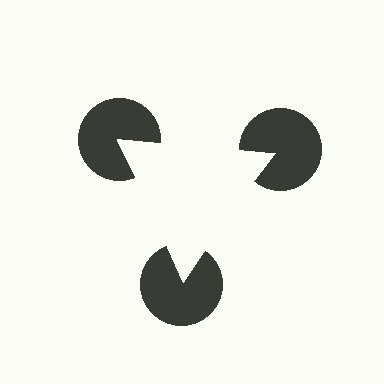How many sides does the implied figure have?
3 sides.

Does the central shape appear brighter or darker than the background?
It typically appears slightly brighter than the background, even though no actual brightness change is drawn.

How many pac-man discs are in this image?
There are 3 — one at each vertex of the illusory triangle.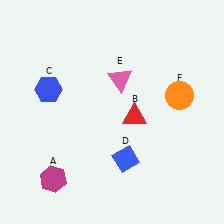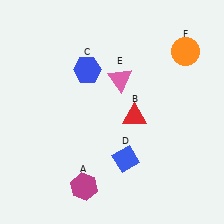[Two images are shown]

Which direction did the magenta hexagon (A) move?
The magenta hexagon (A) moved right.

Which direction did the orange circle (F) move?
The orange circle (F) moved up.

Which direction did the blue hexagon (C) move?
The blue hexagon (C) moved right.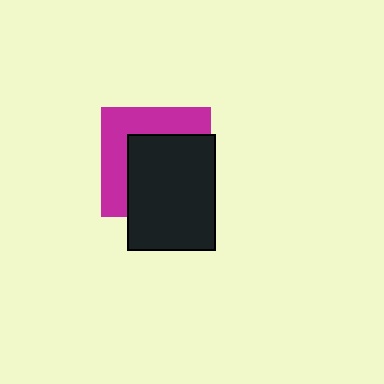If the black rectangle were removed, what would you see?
You would see the complete magenta square.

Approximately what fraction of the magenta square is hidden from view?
Roughly 58% of the magenta square is hidden behind the black rectangle.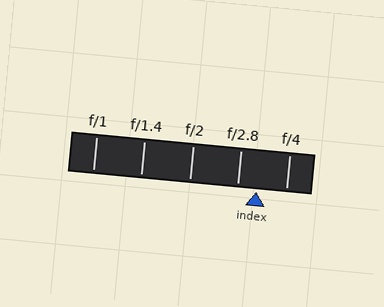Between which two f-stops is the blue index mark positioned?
The index mark is between f/2.8 and f/4.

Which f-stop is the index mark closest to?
The index mark is closest to f/2.8.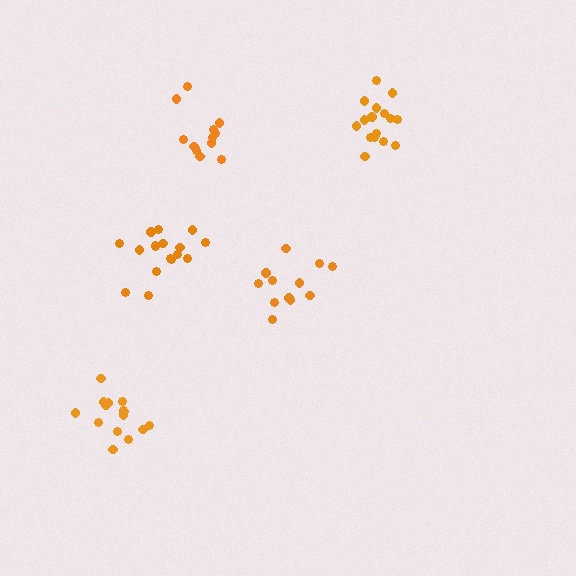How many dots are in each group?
Group 1: 12 dots, Group 2: 15 dots, Group 3: 17 dots, Group 4: 16 dots, Group 5: 12 dots (72 total).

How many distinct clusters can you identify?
There are 5 distinct clusters.